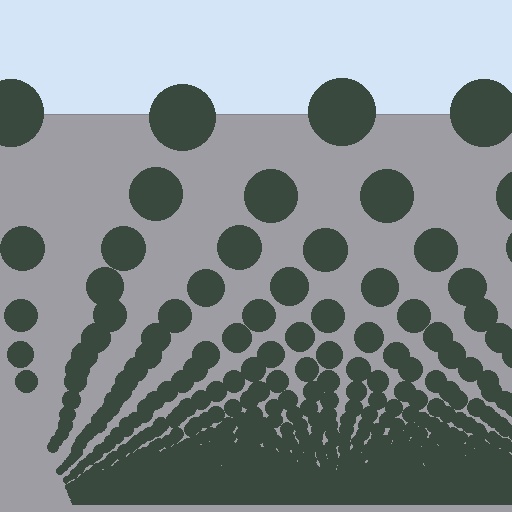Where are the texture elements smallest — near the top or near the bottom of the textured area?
Near the bottom.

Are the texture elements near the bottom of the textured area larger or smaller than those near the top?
Smaller. The gradient is inverted — elements near the bottom are smaller and denser.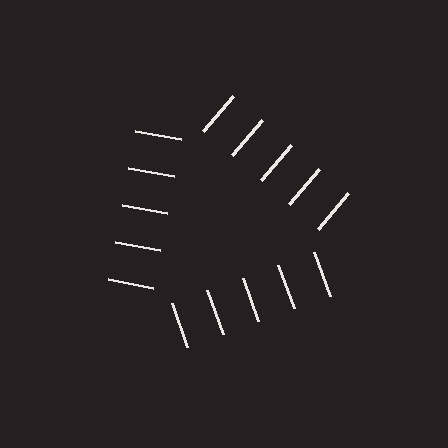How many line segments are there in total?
15 — 5 along each of the 3 edges.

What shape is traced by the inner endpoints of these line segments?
An illusory triangle — the line segments terminate on its edges but no continuous stroke is drawn.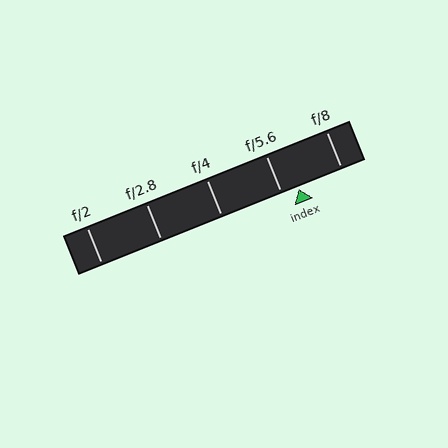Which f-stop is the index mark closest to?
The index mark is closest to f/5.6.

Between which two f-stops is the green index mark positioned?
The index mark is between f/5.6 and f/8.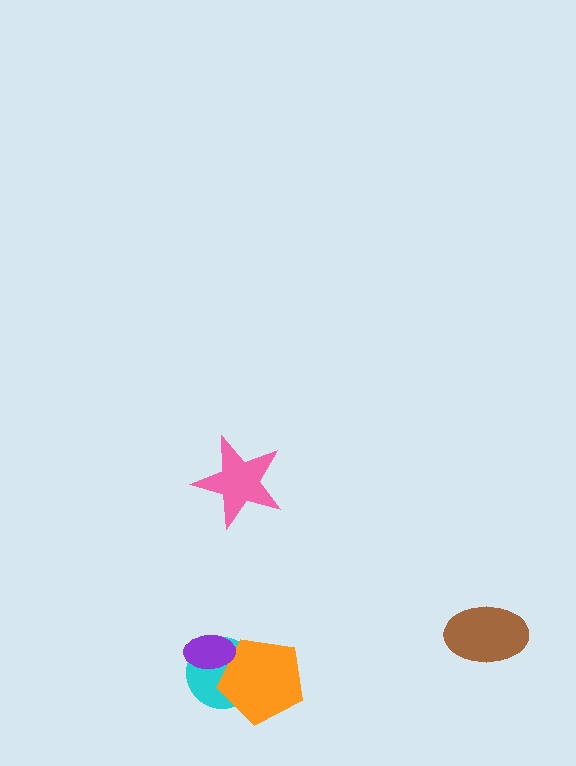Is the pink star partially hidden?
No, no other shape covers it.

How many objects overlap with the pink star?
0 objects overlap with the pink star.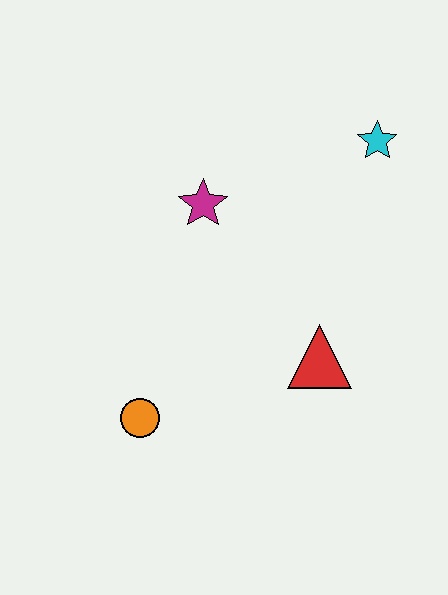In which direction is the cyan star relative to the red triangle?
The cyan star is above the red triangle.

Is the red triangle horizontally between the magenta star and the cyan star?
Yes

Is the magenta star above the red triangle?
Yes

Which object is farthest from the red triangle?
The cyan star is farthest from the red triangle.